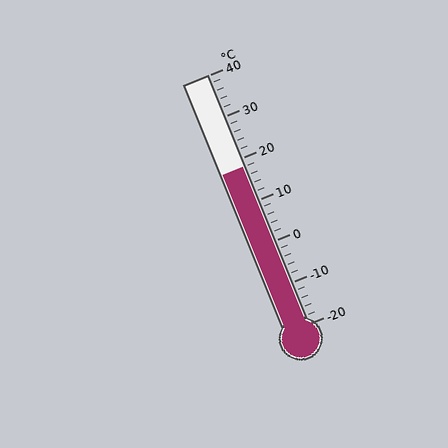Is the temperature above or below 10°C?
The temperature is above 10°C.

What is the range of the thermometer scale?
The thermometer scale ranges from -20°C to 40°C.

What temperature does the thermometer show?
The thermometer shows approximately 18°C.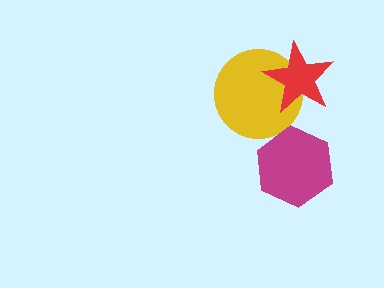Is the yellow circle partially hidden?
Yes, it is partially covered by another shape.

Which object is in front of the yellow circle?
The red star is in front of the yellow circle.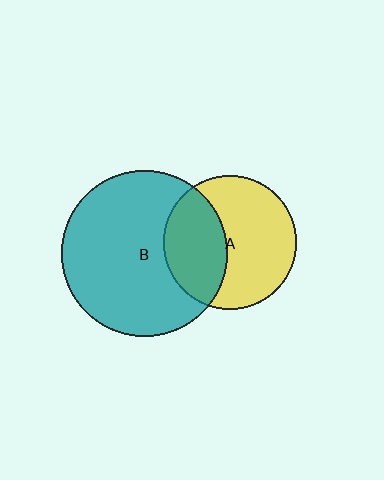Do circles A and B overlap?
Yes.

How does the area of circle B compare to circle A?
Approximately 1.6 times.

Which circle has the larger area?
Circle B (teal).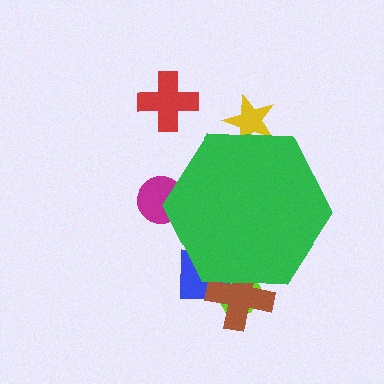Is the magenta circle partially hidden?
Yes, the magenta circle is partially hidden behind the green hexagon.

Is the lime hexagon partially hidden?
Yes, the lime hexagon is partially hidden behind the green hexagon.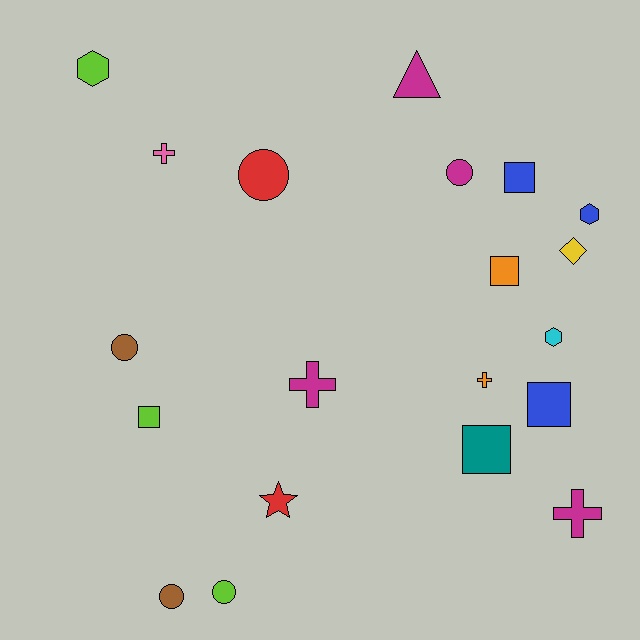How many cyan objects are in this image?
There is 1 cyan object.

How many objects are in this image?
There are 20 objects.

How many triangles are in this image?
There is 1 triangle.